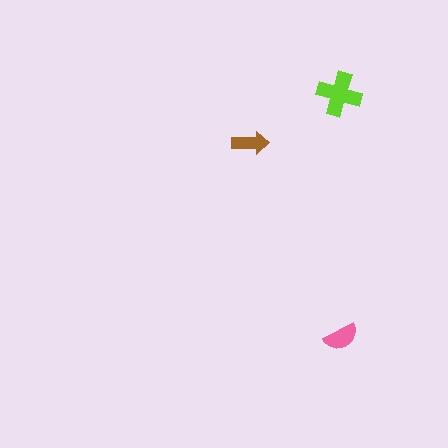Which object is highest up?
The lime cross is topmost.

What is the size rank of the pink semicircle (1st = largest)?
2nd.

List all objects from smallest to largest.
The brown arrow, the pink semicircle, the lime cross.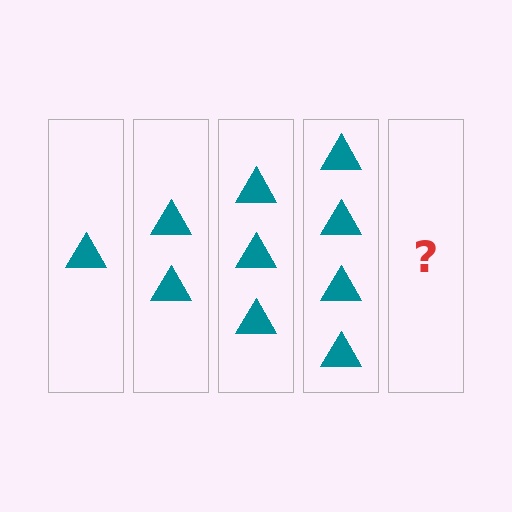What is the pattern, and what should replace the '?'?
The pattern is that each step adds one more triangle. The '?' should be 5 triangles.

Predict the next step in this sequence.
The next step is 5 triangles.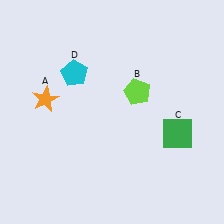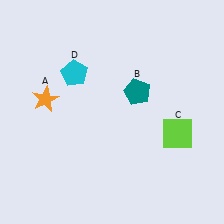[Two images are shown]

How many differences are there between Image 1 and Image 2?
There are 2 differences between the two images.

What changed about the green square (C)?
In Image 1, C is green. In Image 2, it changed to lime.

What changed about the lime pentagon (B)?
In Image 1, B is lime. In Image 2, it changed to teal.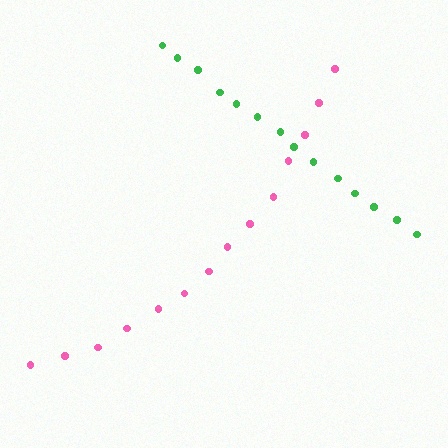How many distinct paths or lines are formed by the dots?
There are 2 distinct paths.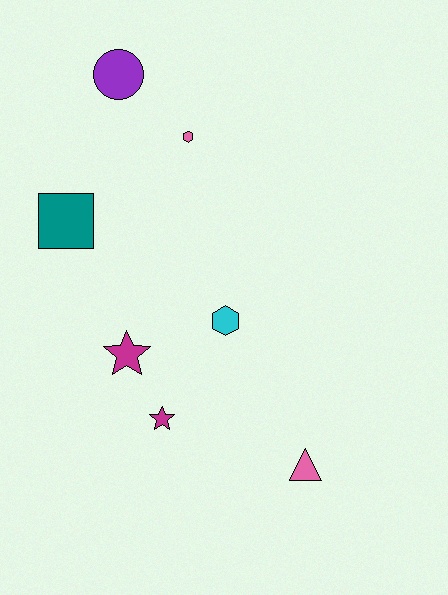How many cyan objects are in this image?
There is 1 cyan object.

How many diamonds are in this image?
There are no diamonds.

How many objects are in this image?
There are 7 objects.